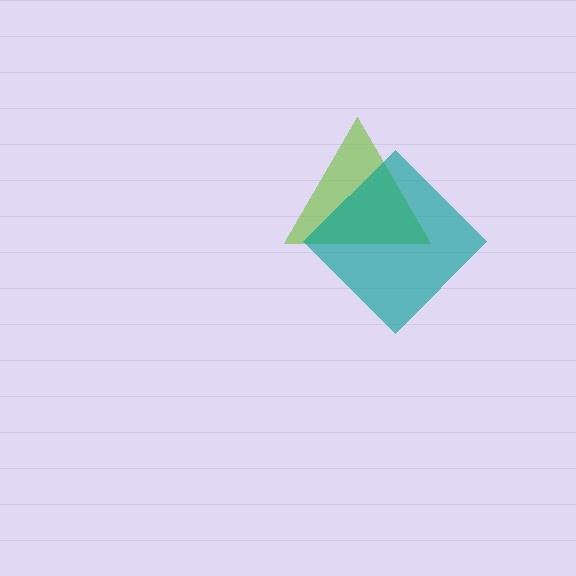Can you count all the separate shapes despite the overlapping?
Yes, there are 2 separate shapes.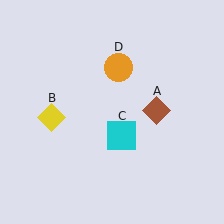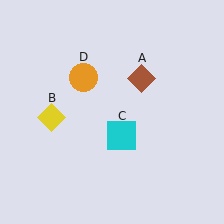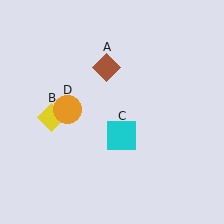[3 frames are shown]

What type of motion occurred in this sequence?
The brown diamond (object A), orange circle (object D) rotated counterclockwise around the center of the scene.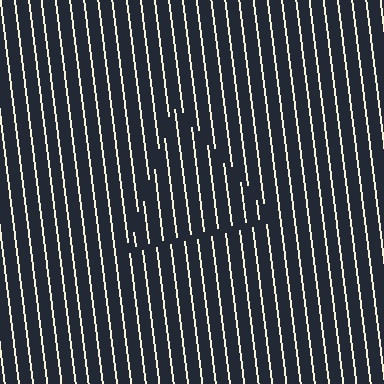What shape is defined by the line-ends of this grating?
An illusory triangle. The interior of the shape contains the same grating, shifted by half a period — the contour is defined by the phase discontinuity where line-ends from the inner and outer gratings abut.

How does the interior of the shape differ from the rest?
The interior of the shape contains the same grating, shifted by half a period — the contour is defined by the phase discontinuity where line-ends from the inner and outer gratings abut.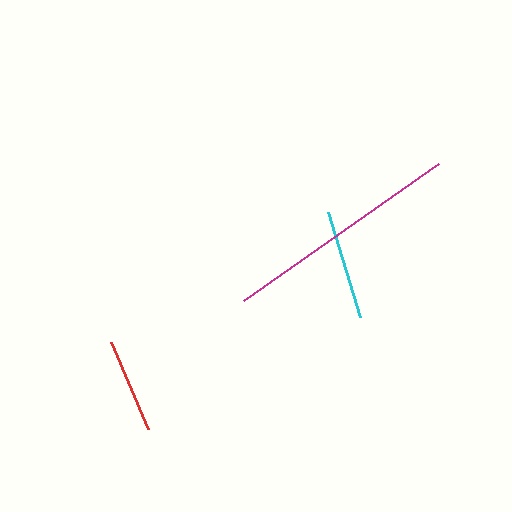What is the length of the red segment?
The red segment is approximately 95 pixels long.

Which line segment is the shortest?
The red line is the shortest at approximately 95 pixels.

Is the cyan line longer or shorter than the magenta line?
The magenta line is longer than the cyan line.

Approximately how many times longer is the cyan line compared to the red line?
The cyan line is approximately 1.2 times the length of the red line.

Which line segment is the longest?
The magenta line is the longest at approximately 239 pixels.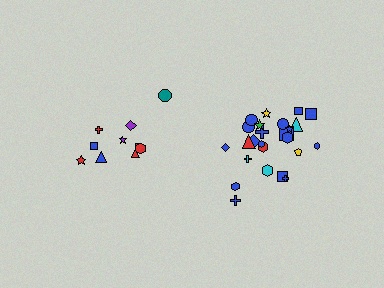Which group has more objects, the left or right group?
The right group.